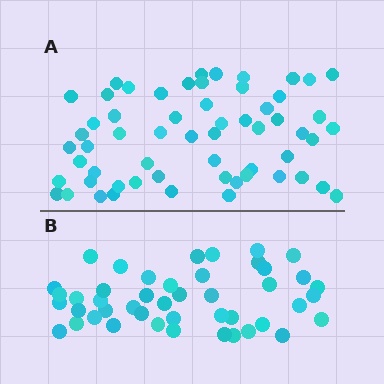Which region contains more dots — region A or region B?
Region A (the top region) has more dots.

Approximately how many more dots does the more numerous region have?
Region A has approximately 15 more dots than region B.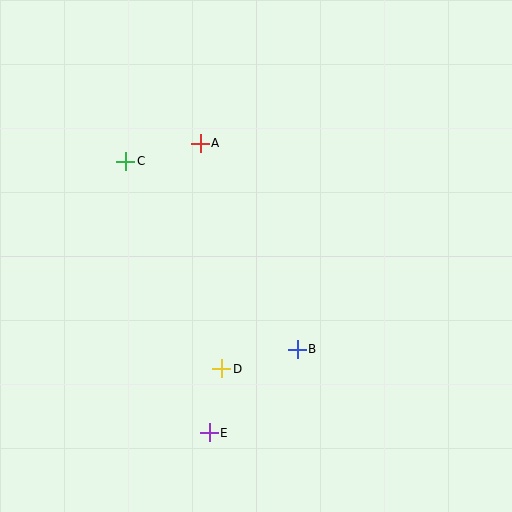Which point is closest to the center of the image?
Point B at (297, 349) is closest to the center.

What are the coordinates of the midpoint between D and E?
The midpoint between D and E is at (216, 401).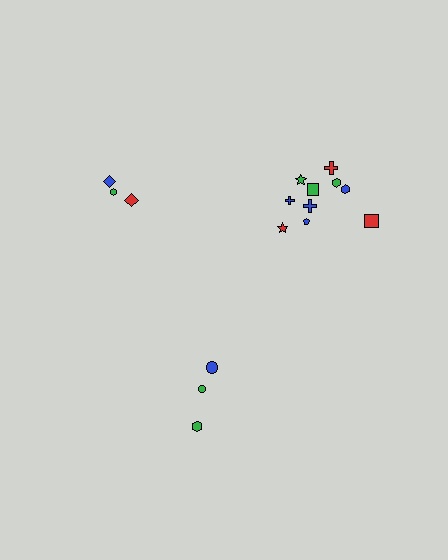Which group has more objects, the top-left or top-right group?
The top-right group.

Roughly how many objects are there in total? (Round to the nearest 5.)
Roughly 15 objects in total.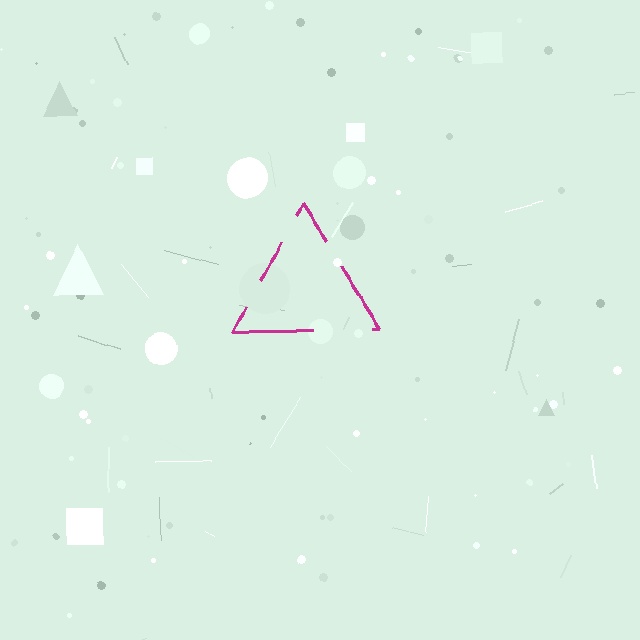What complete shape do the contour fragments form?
The contour fragments form a triangle.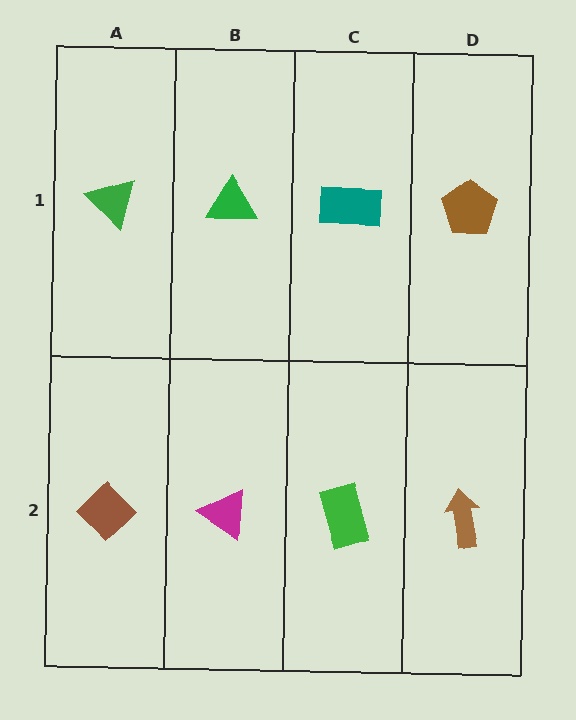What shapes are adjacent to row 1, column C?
A green rectangle (row 2, column C), a green triangle (row 1, column B), a brown pentagon (row 1, column D).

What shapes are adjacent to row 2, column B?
A green triangle (row 1, column B), a brown diamond (row 2, column A), a green rectangle (row 2, column C).